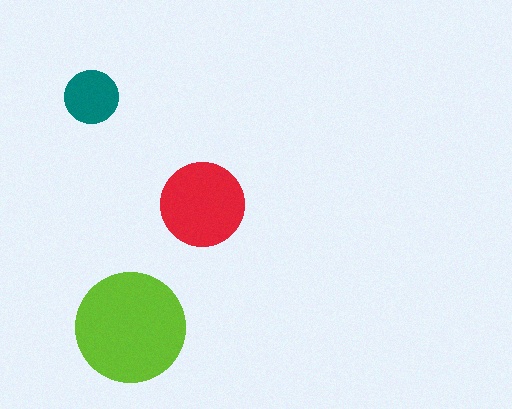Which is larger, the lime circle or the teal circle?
The lime one.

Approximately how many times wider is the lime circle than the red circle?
About 1.5 times wider.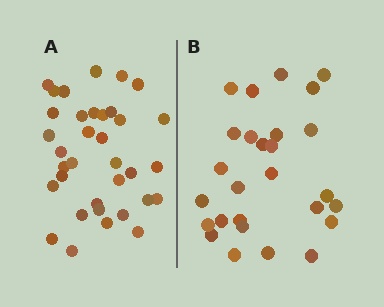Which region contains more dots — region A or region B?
Region A (the left region) has more dots.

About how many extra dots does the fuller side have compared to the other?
Region A has roughly 8 or so more dots than region B.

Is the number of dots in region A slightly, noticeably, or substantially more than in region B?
Region A has noticeably more, but not dramatically so. The ratio is roughly 1.3 to 1.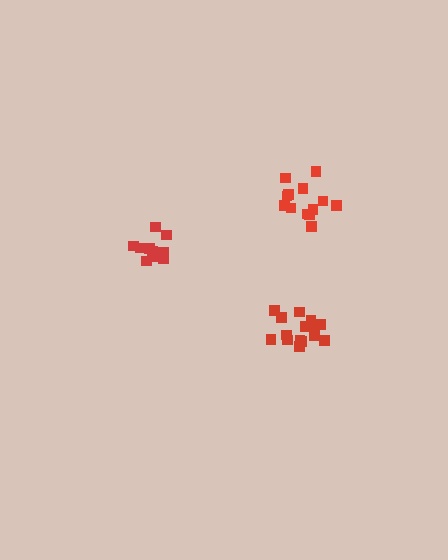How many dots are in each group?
Group 1: 16 dots, Group 2: 13 dots, Group 3: 10 dots (39 total).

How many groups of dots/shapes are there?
There are 3 groups.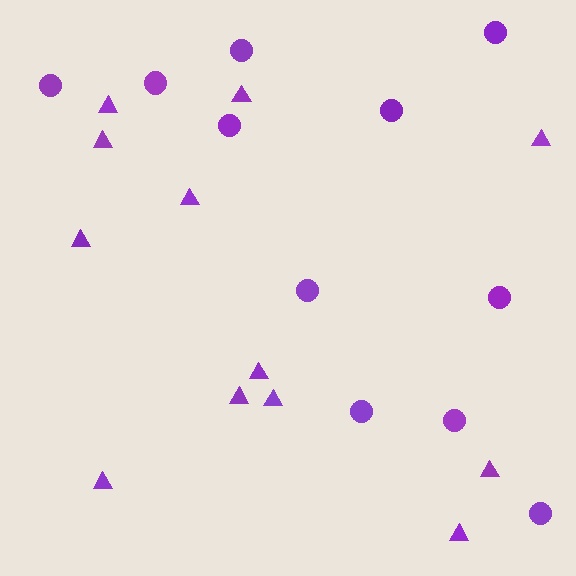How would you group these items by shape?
There are 2 groups: one group of triangles (12) and one group of circles (11).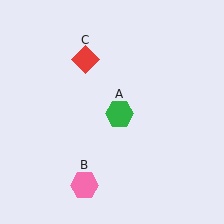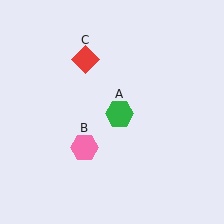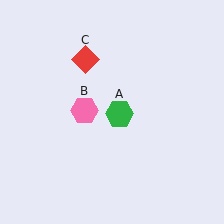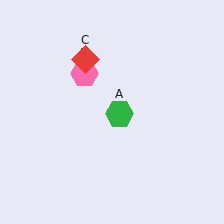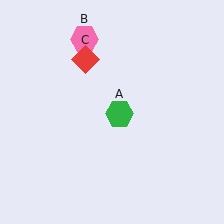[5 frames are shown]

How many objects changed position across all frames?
1 object changed position: pink hexagon (object B).